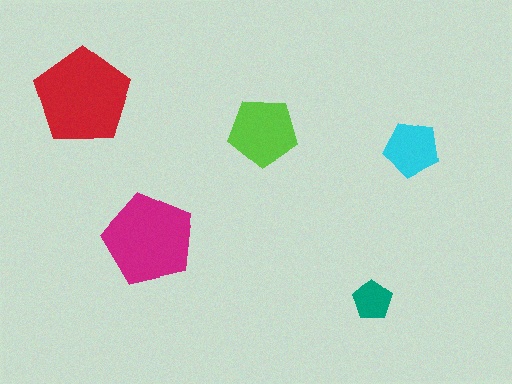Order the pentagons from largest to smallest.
the red one, the magenta one, the lime one, the cyan one, the teal one.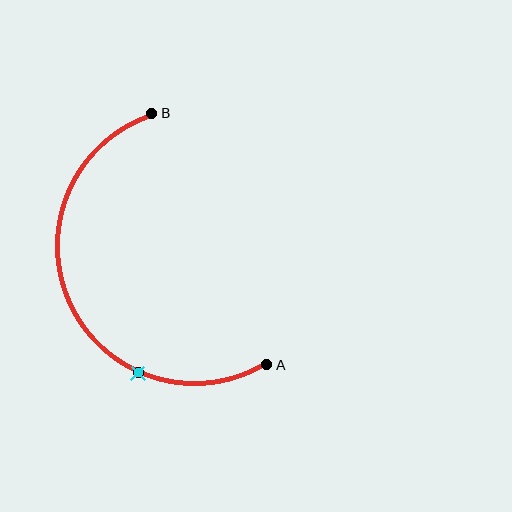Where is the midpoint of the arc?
The arc midpoint is the point on the curve farthest from the straight line joining A and B. It sits to the left of that line.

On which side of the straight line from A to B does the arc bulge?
The arc bulges to the left of the straight line connecting A and B.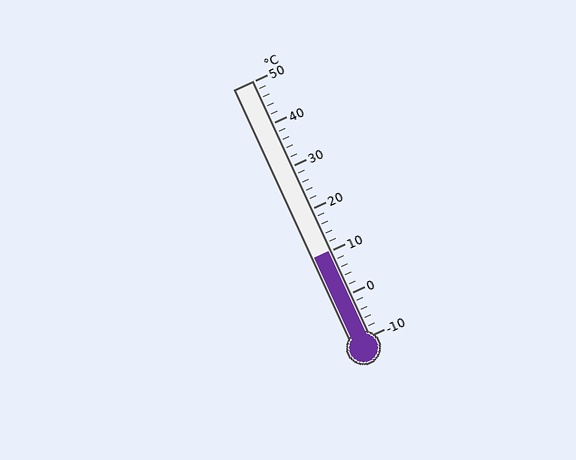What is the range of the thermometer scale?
The thermometer scale ranges from -10°C to 50°C.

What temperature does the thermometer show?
The thermometer shows approximately 10°C.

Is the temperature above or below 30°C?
The temperature is below 30°C.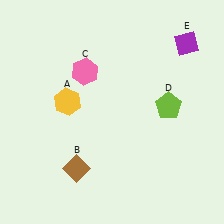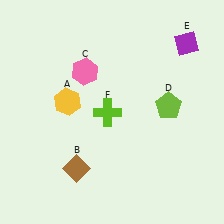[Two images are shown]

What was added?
A lime cross (F) was added in Image 2.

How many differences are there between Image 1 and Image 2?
There is 1 difference between the two images.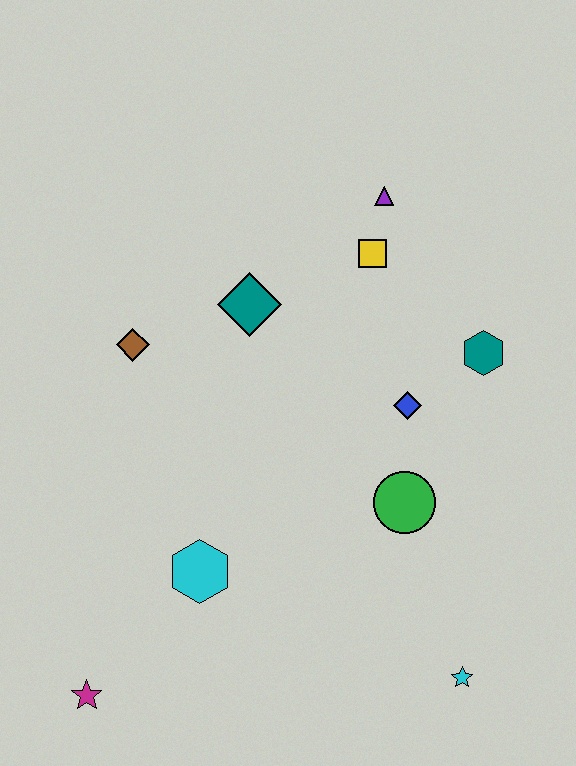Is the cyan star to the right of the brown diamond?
Yes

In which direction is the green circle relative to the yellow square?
The green circle is below the yellow square.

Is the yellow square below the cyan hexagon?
No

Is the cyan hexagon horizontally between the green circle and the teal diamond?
No